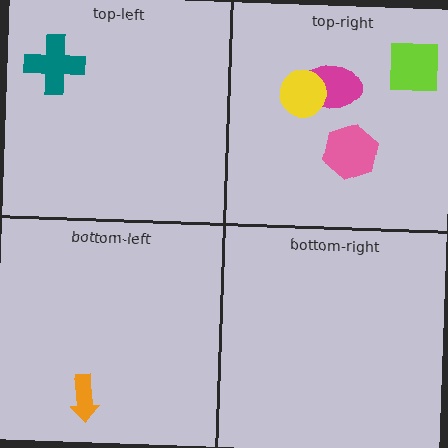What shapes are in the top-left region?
The teal cross.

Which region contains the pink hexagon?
The top-right region.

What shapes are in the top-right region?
The lime square, the pink hexagon, the magenta ellipse, the yellow circle.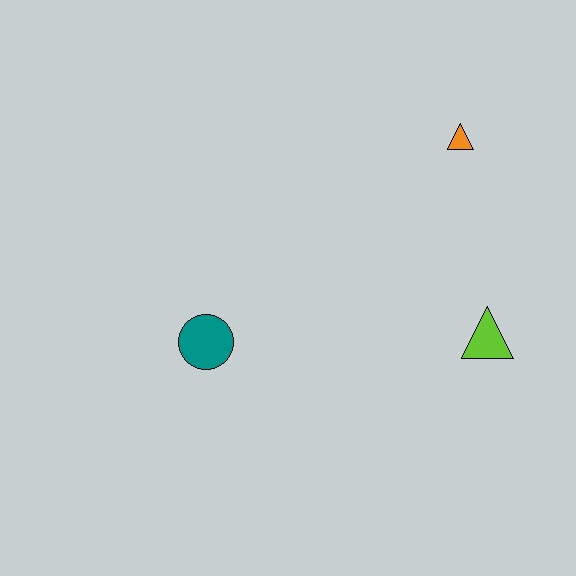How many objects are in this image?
There are 3 objects.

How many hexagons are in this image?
There are no hexagons.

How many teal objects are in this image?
There is 1 teal object.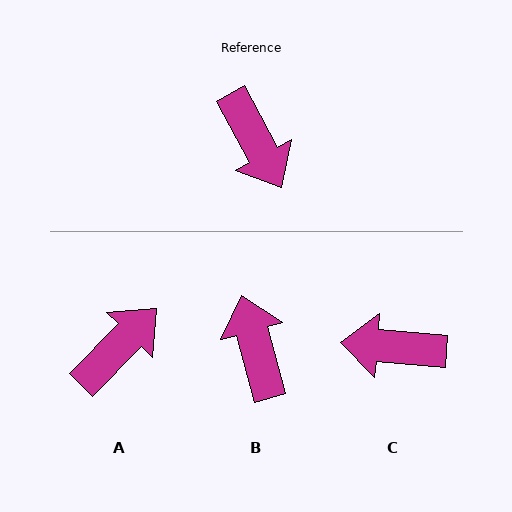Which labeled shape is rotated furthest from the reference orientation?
B, about 167 degrees away.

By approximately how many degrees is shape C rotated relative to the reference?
Approximately 123 degrees clockwise.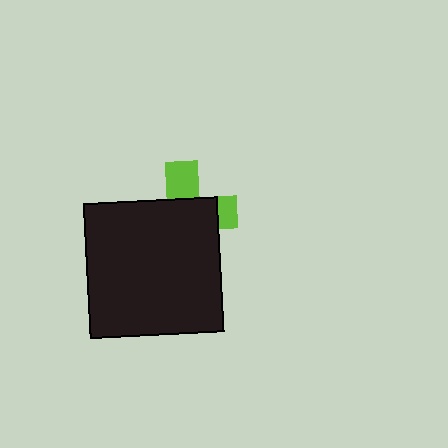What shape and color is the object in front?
The object in front is a black square.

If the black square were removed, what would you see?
You would see the complete lime cross.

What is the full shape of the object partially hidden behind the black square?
The partially hidden object is a lime cross.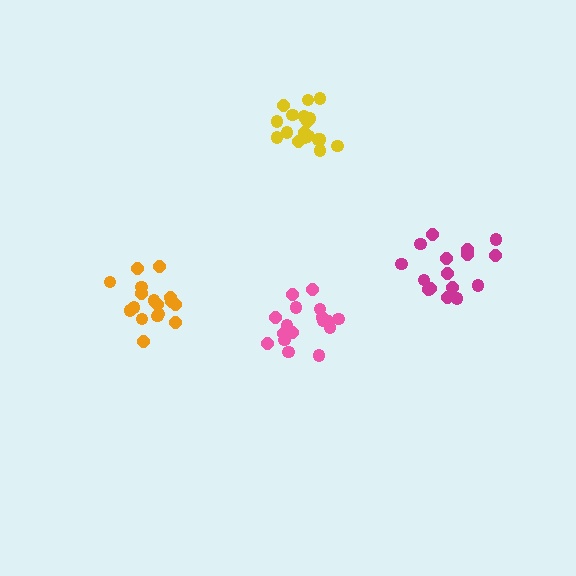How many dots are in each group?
Group 1: 17 dots, Group 2: 17 dots, Group 3: 16 dots, Group 4: 20 dots (70 total).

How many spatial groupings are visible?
There are 4 spatial groupings.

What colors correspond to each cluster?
The clusters are colored: orange, pink, magenta, yellow.